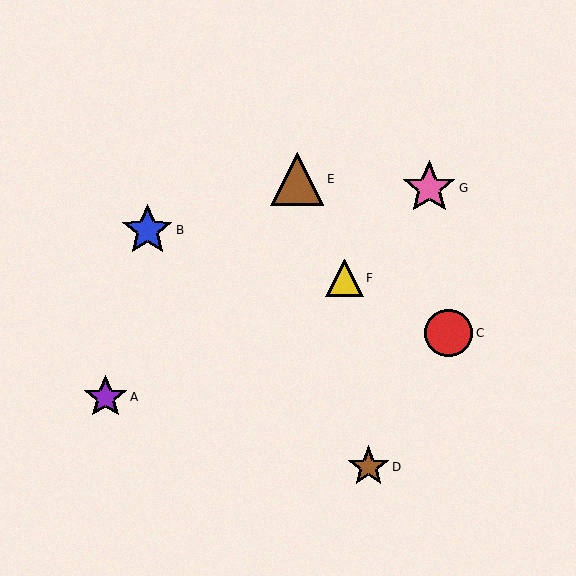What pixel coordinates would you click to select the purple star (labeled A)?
Click at (106, 397) to select the purple star A.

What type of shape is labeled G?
Shape G is a pink star.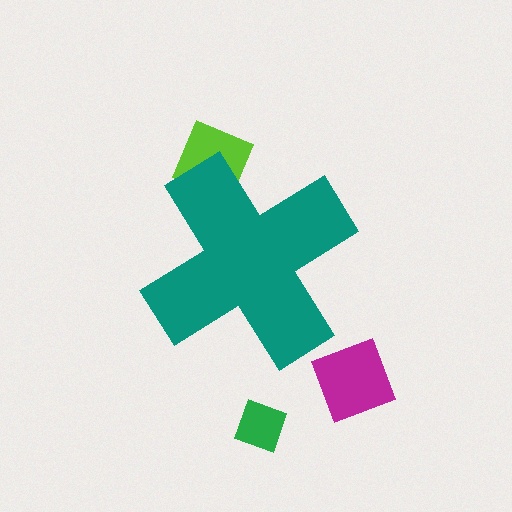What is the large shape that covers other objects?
A teal cross.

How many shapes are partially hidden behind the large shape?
1 shape is partially hidden.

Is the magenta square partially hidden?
No, the magenta square is fully visible.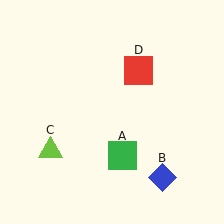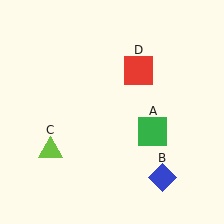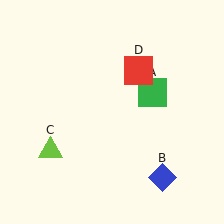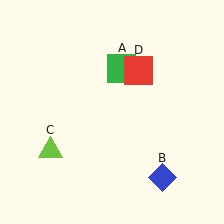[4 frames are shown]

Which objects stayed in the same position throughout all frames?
Blue diamond (object B) and lime triangle (object C) and red square (object D) remained stationary.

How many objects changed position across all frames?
1 object changed position: green square (object A).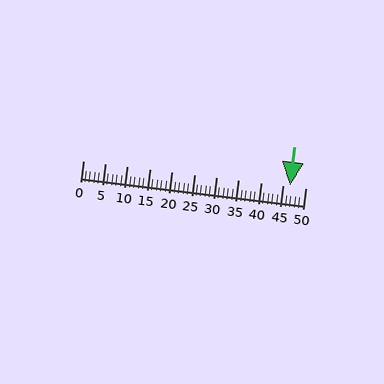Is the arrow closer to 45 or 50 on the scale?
The arrow is closer to 45.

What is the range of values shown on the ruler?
The ruler shows values from 0 to 50.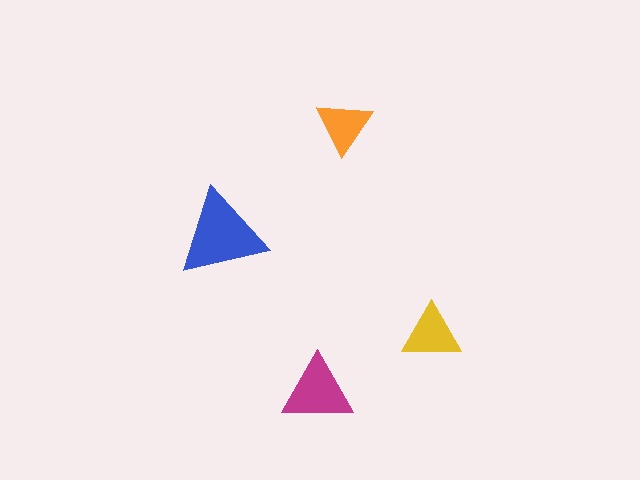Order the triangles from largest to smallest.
the blue one, the magenta one, the yellow one, the orange one.